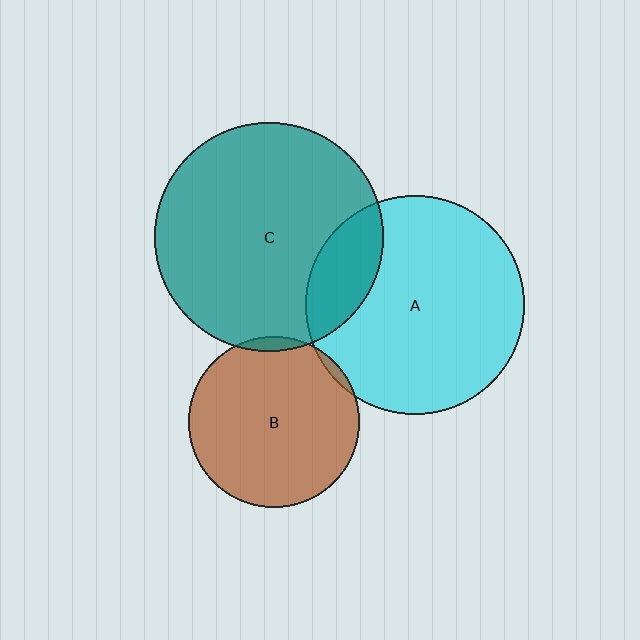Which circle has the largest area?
Circle C (teal).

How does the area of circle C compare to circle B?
Approximately 1.8 times.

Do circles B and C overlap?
Yes.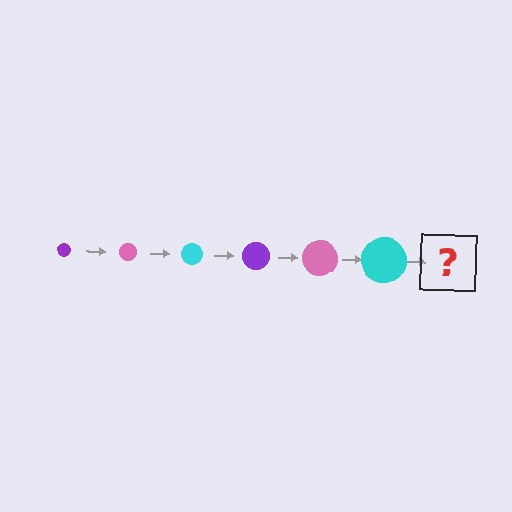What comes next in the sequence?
The next element should be a purple circle, larger than the previous one.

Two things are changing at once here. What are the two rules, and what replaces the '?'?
The two rules are that the circle grows larger each step and the color cycles through purple, pink, and cyan. The '?' should be a purple circle, larger than the previous one.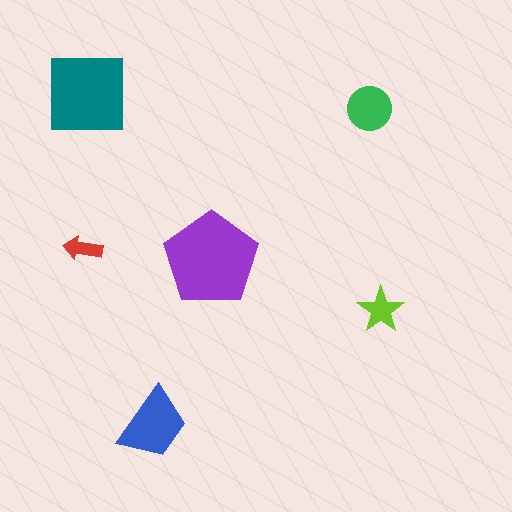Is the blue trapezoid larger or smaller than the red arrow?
Larger.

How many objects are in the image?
There are 6 objects in the image.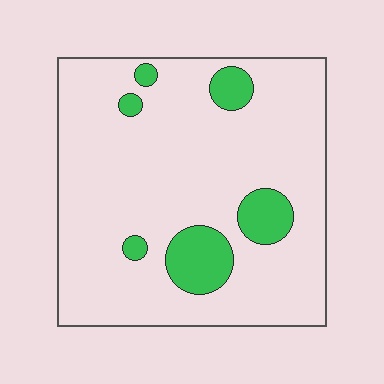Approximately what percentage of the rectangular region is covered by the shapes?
Approximately 15%.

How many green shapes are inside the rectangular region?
6.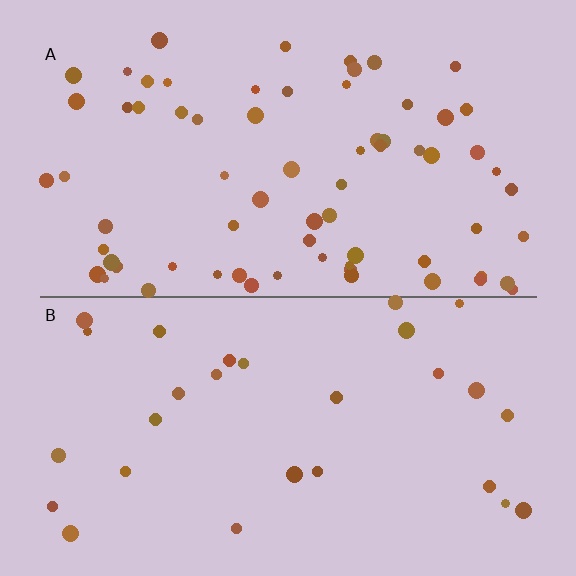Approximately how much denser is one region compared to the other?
Approximately 2.5× — region A over region B.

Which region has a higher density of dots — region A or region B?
A (the top).